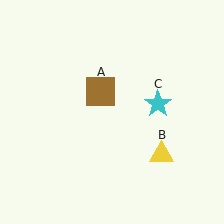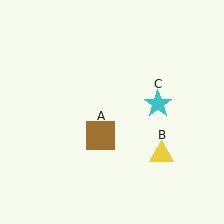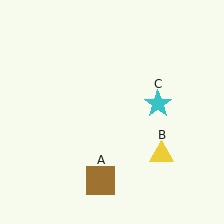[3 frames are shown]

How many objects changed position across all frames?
1 object changed position: brown square (object A).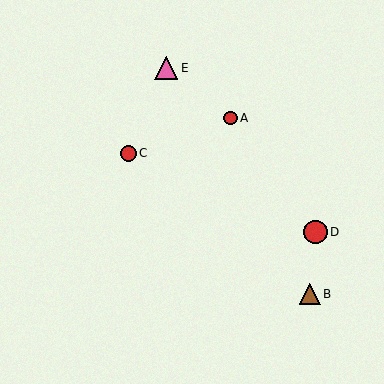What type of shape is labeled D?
Shape D is a red circle.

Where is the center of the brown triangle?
The center of the brown triangle is at (310, 294).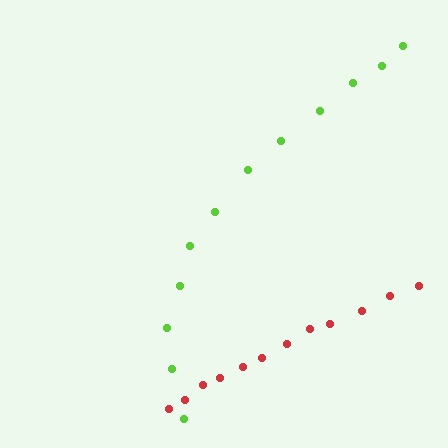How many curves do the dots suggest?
There are 2 distinct paths.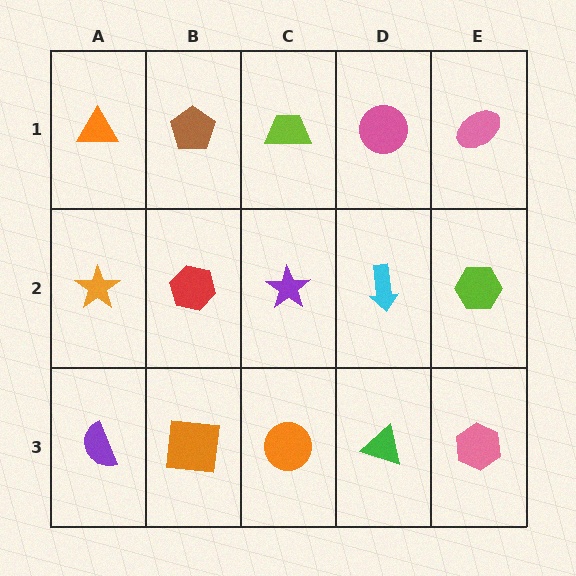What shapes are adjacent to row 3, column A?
An orange star (row 2, column A), an orange square (row 3, column B).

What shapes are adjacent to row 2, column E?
A pink ellipse (row 1, column E), a pink hexagon (row 3, column E), a cyan arrow (row 2, column D).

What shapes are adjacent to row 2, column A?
An orange triangle (row 1, column A), a purple semicircle (row 3, column A), a red hexagon (row 2, column B).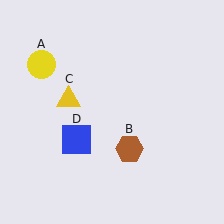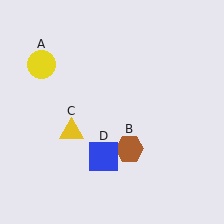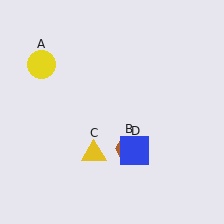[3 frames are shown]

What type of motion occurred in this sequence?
The yellow triangle (object C), blue square (object D) rotated counterclockwise around the center of the scene.